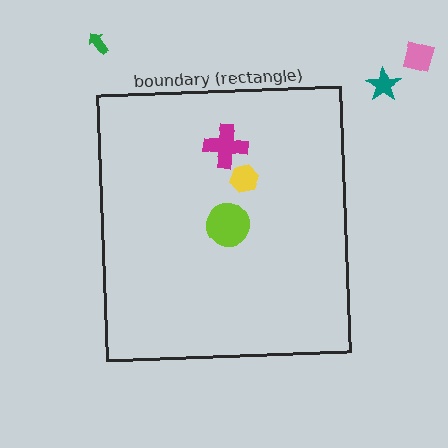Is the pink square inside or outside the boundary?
Outside.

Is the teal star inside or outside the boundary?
Outside.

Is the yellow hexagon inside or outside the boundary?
Inside.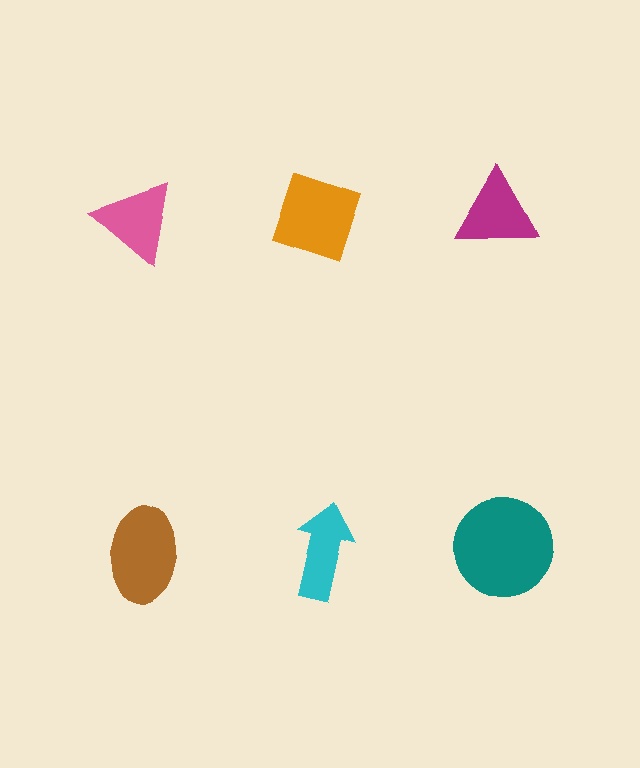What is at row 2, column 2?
A cyan arrow.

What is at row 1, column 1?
A pink triangle.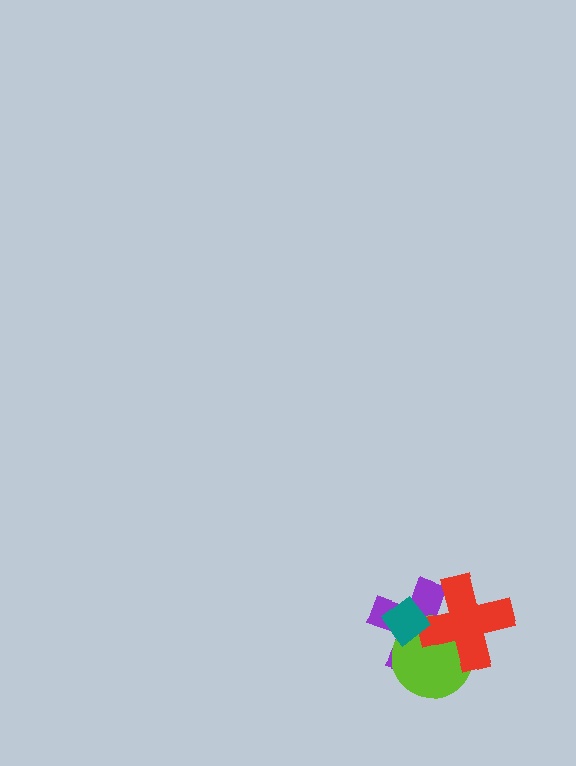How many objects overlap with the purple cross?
3 objects overlap with the purple cross.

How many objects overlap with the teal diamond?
3 objects overlap with the teal diamond.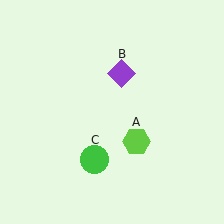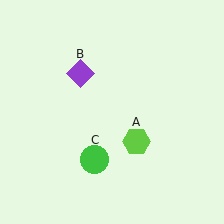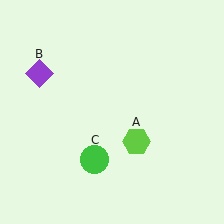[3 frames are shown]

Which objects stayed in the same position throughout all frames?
Lime hexagon (object A) and green circle (object C) remained stationary.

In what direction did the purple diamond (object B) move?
The purple diamond (object B) moved left.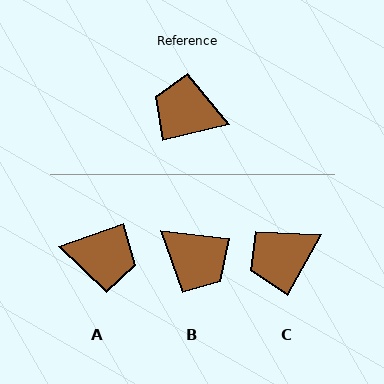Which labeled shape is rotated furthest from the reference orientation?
A, about 173 degrees away.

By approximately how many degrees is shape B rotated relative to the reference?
Approximately 160 degrees counter-clockwise.